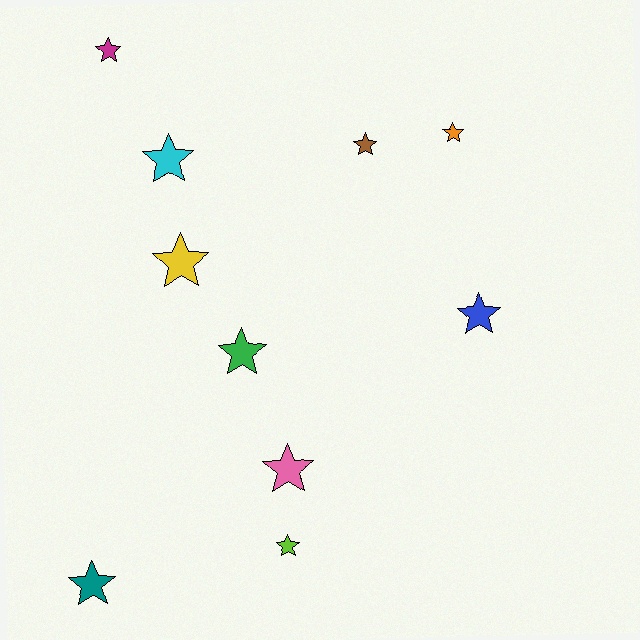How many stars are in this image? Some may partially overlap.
There are 10 stars.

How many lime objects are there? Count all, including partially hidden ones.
There is 1 lime object.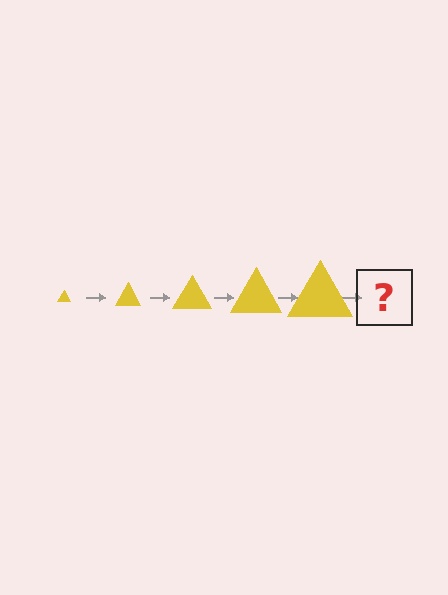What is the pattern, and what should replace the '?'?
The pattern is that the triangle gets progressively larger each step. The '?' should be a yellow triangle, larger than the previous one.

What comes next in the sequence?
The next element should be a yellow triangle, larger than the previous one.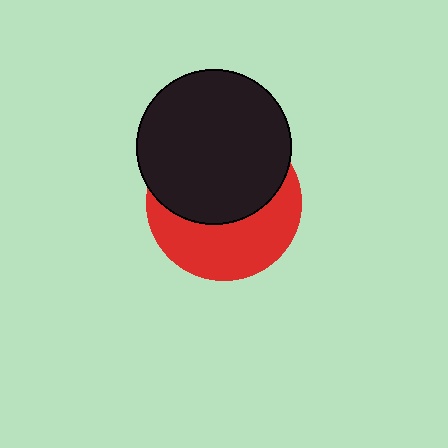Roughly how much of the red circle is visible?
About half of it is visible (roughly 45%).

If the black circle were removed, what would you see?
You would see the complete red circle.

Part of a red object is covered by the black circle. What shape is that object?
It is a circle.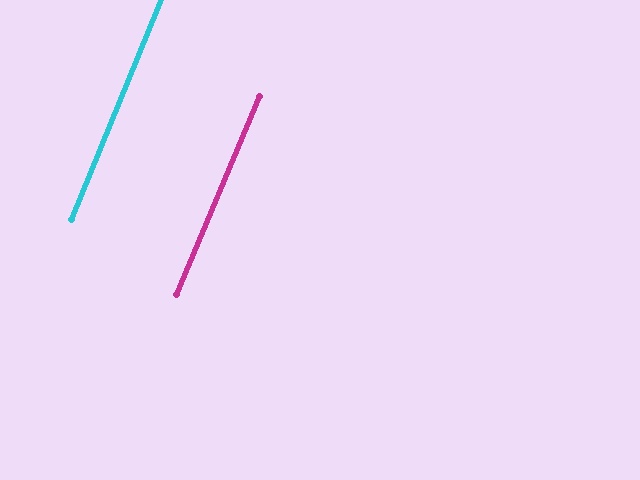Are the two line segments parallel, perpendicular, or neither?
Parallel — their directions differ by only 0.4°.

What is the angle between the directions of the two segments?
Approximately 0 degrees.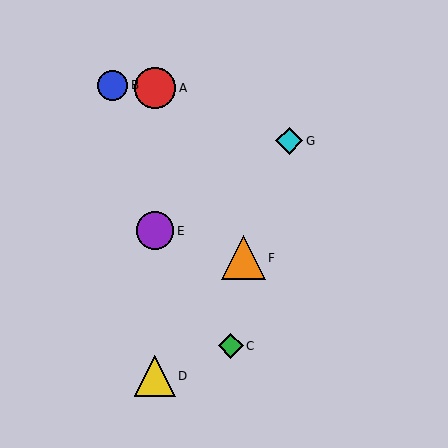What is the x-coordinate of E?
Object E is at x≈155.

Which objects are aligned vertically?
Objects A, D, E are aligned vertically.